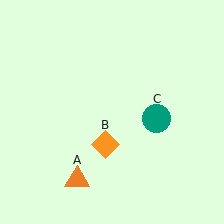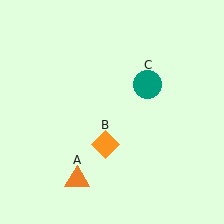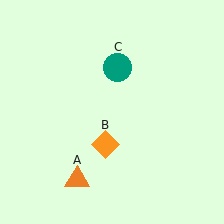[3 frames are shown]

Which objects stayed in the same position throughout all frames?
Orange triangle (object A) and orange diamond (object B) remained stationary.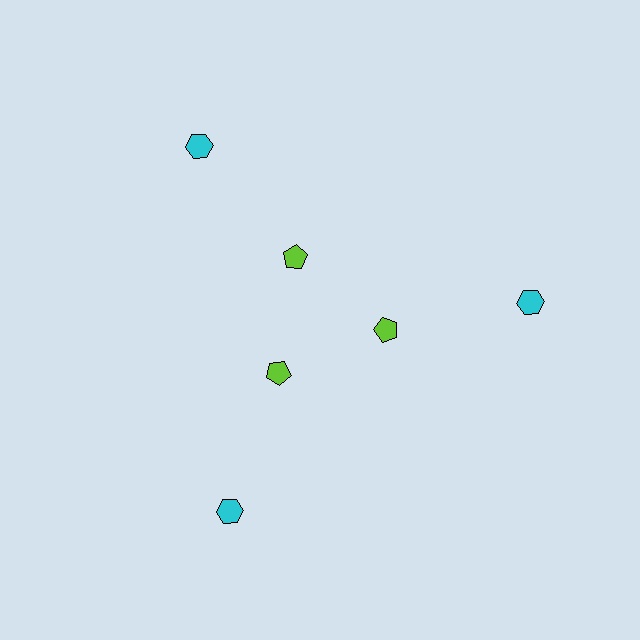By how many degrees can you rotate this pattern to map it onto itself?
The pattern maps onto itself every 120 degrees of rotation.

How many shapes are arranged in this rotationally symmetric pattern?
There are 6 shapes, arranged in 3 groups of 2.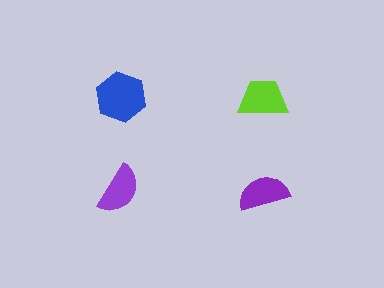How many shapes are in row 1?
2 shapes.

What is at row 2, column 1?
A purple semicircle.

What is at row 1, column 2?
A lime trapezoid.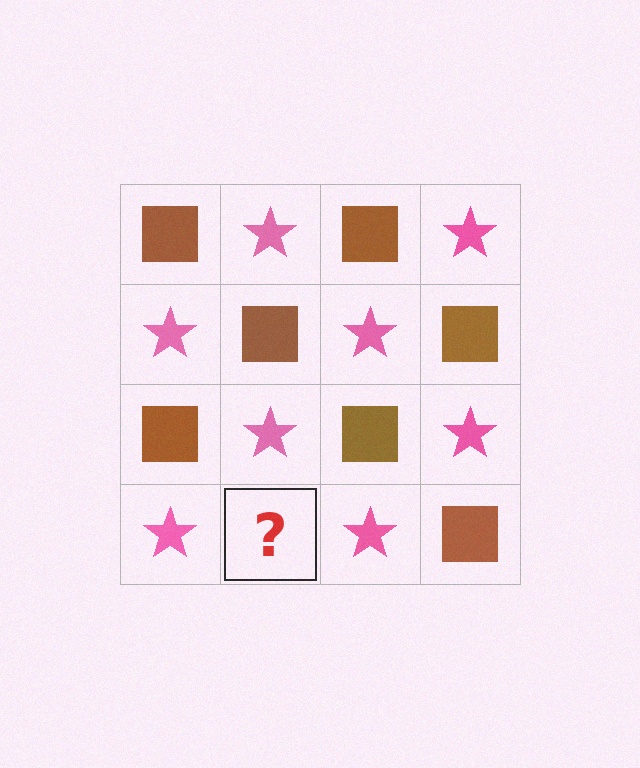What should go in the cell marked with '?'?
The missing cell should contain a brown square.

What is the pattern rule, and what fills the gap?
The rule is that it alternates brown square and pink star in a checkerboard pattern. The gap should be filled with a brown square.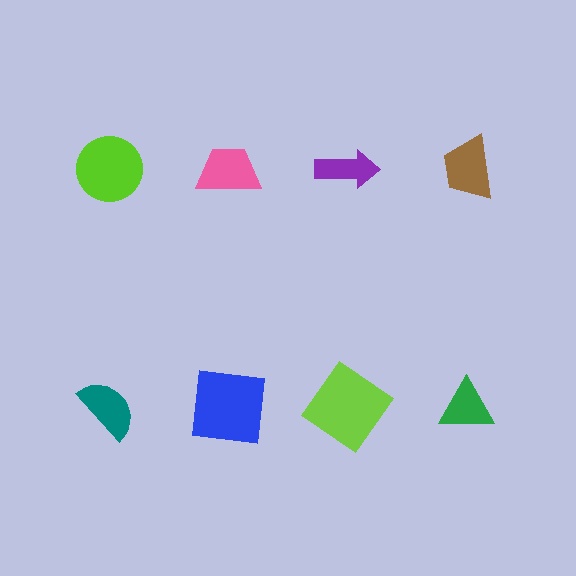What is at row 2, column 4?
A green triangle.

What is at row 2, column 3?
A lime diamond.